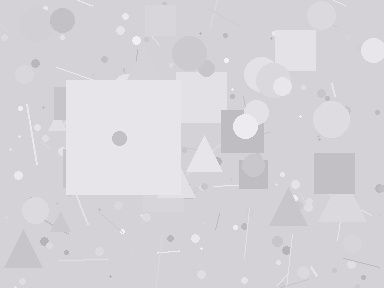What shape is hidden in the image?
A square is hidden in the image.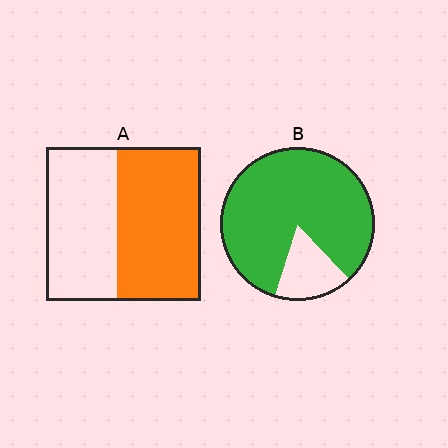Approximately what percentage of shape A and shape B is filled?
A is approximately 55% and B is approximately 85%.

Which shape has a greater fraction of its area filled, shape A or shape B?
Shape B.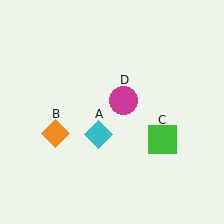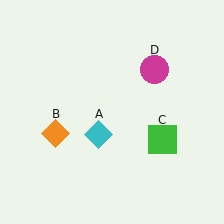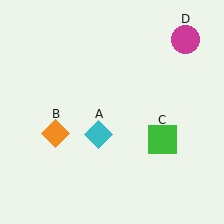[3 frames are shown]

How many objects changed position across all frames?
1 object changed position: magenta circle (object D).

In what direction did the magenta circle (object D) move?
The magenta circle (object D) moved up and to the right.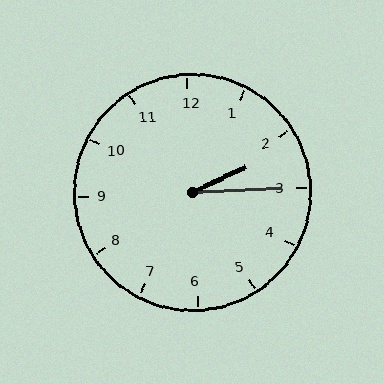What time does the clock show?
2:15.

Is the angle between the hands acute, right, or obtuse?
It is acute.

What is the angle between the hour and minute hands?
Approximately 22 degrees.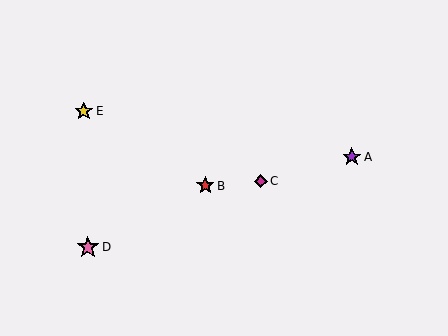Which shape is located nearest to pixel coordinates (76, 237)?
The pink star (labeled D) at (88, 247) is nearest to that location.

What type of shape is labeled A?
Shape A is a purple star.